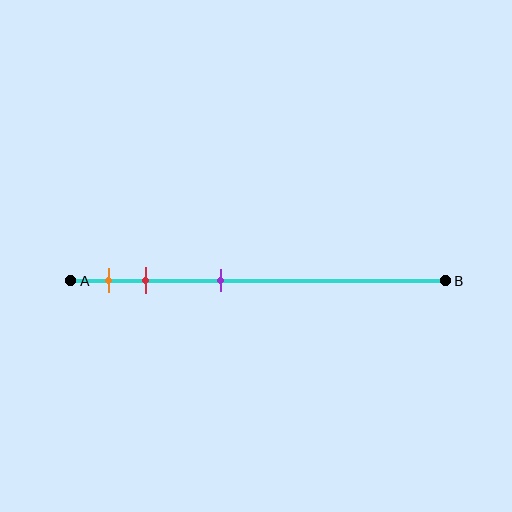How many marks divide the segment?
There are 3 marks dividing the segment.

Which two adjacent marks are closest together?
The orange and red marks are the closest adjacent pair.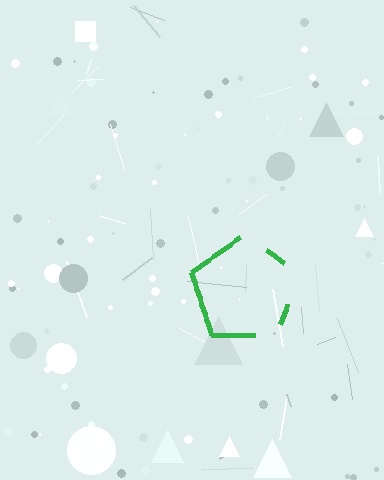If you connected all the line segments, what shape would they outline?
They would outline a pentagon.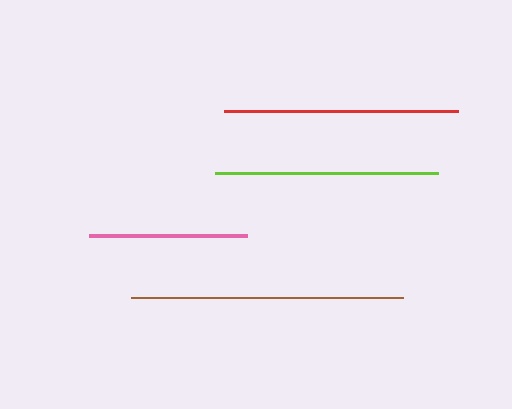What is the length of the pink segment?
The pink segment is approximately 158 pixels long.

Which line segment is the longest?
The brown line is the longest at approximately 272 pixels.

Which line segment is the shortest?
The pink line is the shortest at approximately 158 pixels.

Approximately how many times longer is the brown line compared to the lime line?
The brown line is approximately 1.2 times the length of the lime line.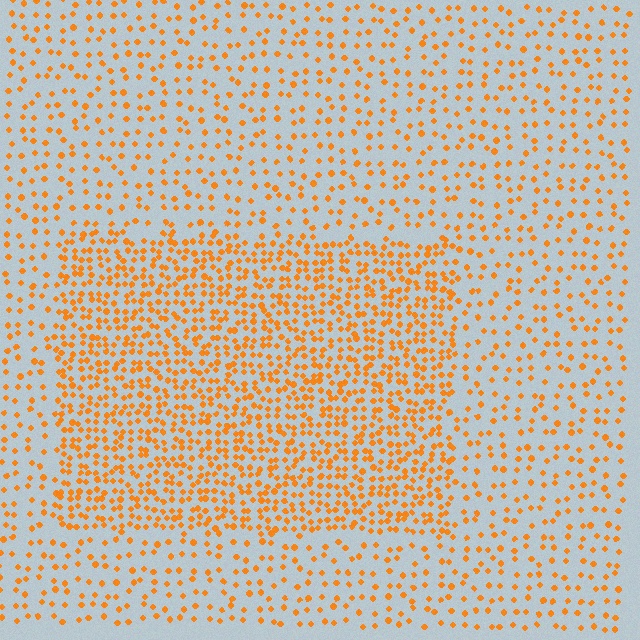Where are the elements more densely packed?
The elements are more densely packed inside the rectangle boundary.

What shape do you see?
I see a rectangle.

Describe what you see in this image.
The image contains small orange elements arranged at two different densities. A rectangle-shaped region is visible where the elements are more densely packed than the surrounding area.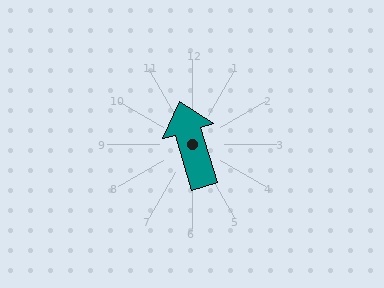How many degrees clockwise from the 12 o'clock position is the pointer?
Approximately 343 degrees.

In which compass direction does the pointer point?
North.